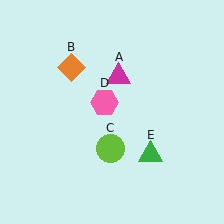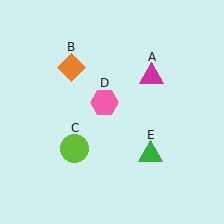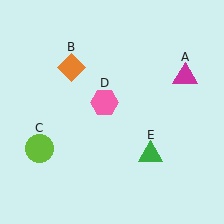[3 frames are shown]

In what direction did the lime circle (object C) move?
The lime circle (object C) moved left.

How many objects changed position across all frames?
2 objects changed position: magenta triangle (object A), lime circle (object C).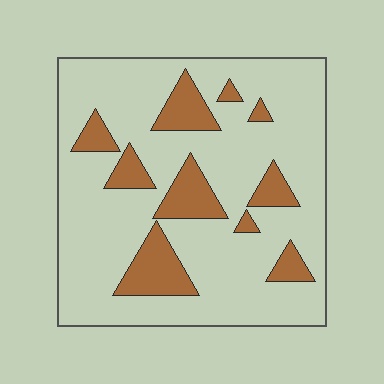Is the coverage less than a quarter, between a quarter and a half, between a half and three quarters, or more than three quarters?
Less than a quarter.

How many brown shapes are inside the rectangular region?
10.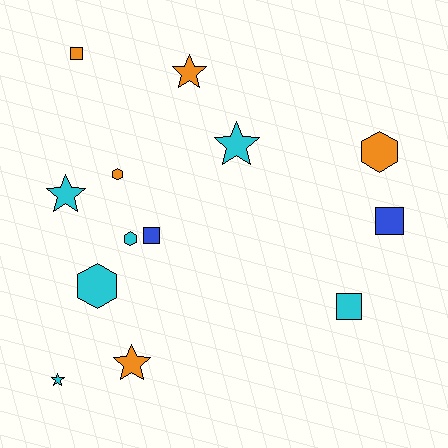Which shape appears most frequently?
Star, with 5 objects.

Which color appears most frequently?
Cyan, with 6 objects.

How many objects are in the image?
There are 13 objects.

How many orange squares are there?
There is 1 orange square.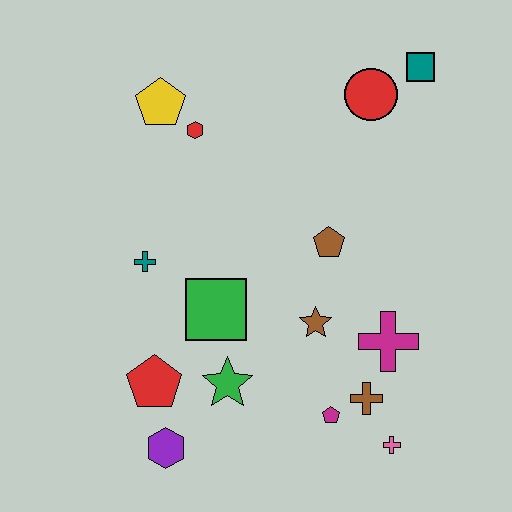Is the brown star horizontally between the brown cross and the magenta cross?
No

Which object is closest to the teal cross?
The green square is closest to the teal cross.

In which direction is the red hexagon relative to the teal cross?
The red hexagon is above the teal cross.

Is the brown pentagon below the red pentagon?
No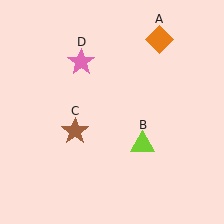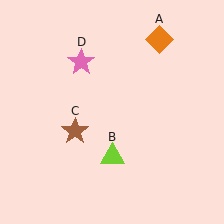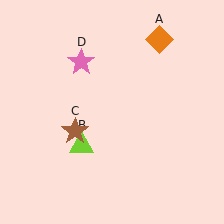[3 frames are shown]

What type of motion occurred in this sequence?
The lime triangle (object B) rotated clockwise around the center of the scene.